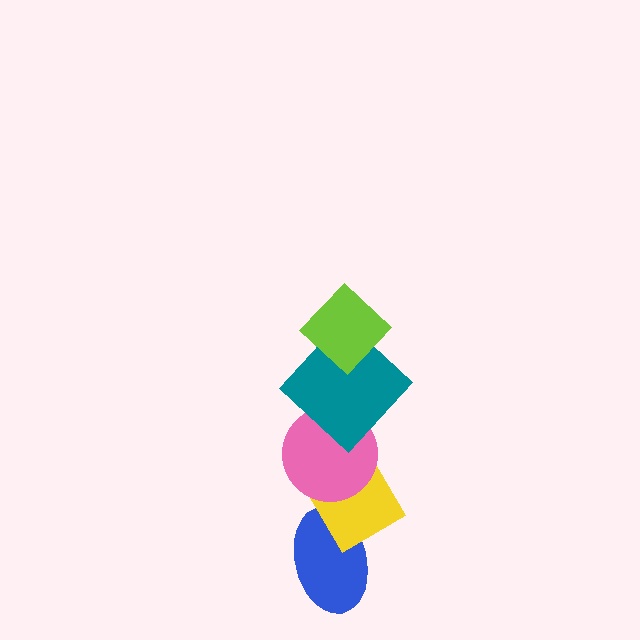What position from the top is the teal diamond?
The teal diamond is 2nd from the top.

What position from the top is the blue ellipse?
The blue ellipse is 5th from the top.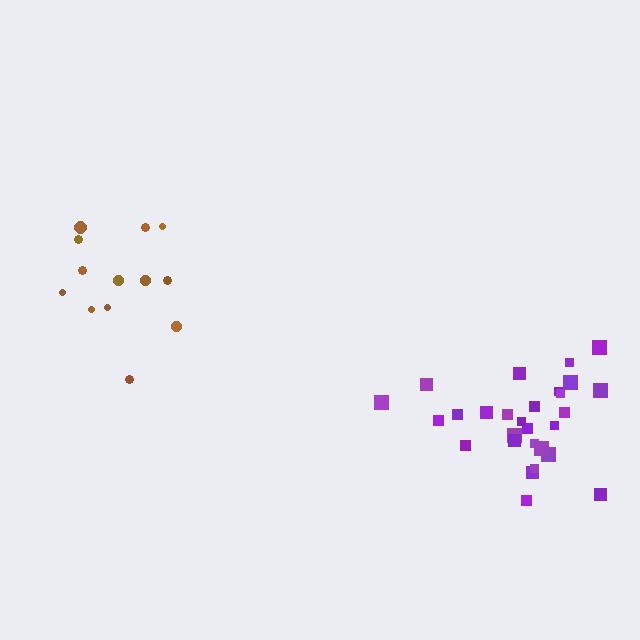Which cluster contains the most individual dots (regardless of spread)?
Purple (28).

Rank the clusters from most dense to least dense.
purple, brown.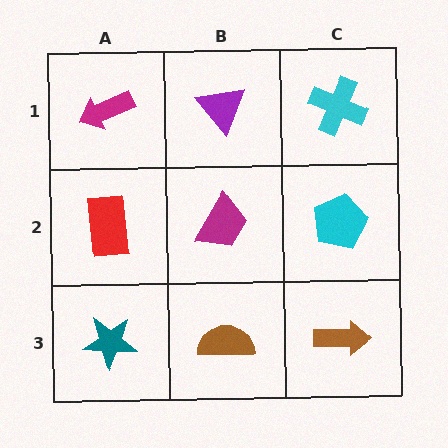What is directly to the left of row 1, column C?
A purple triangle.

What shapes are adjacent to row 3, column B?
A magenta trapezoid (row 2, column B), a teal star (row 3, column A), a brown arrow (row 3, column C).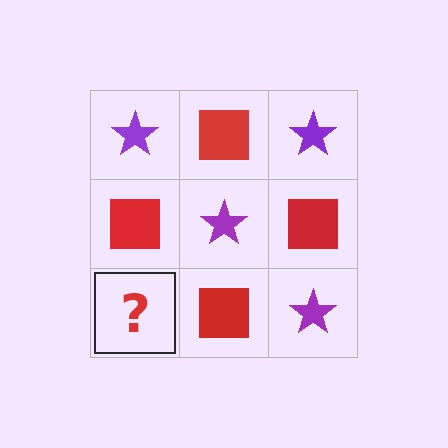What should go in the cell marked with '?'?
The missing cell should contain a purple star.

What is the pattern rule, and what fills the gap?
The rule is that it alternates purple star and red square in a checkerboard pattern. The gap should be filled with a purple star.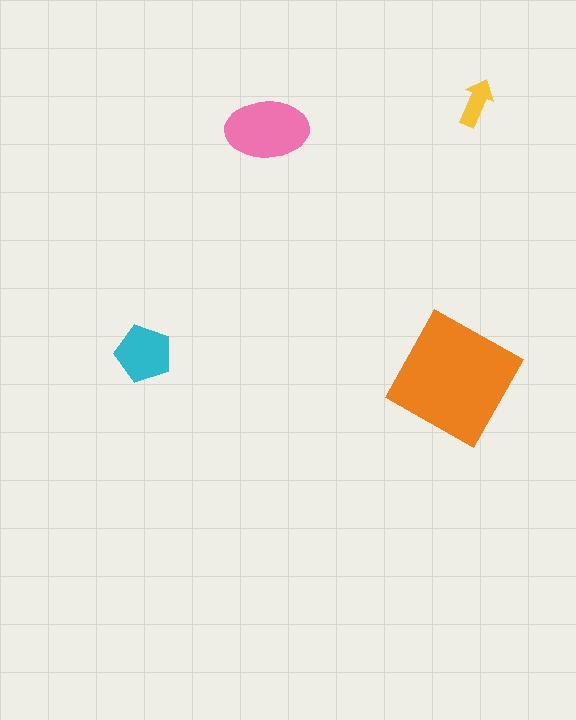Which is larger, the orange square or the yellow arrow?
The orange square.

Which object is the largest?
The orange square.